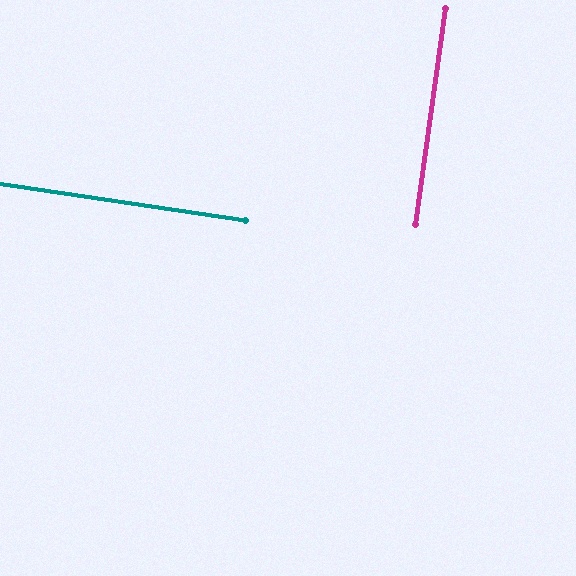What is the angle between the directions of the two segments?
Approximately 89 degrees.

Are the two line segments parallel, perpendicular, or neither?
Perpendicular — they meet at approximately 89°.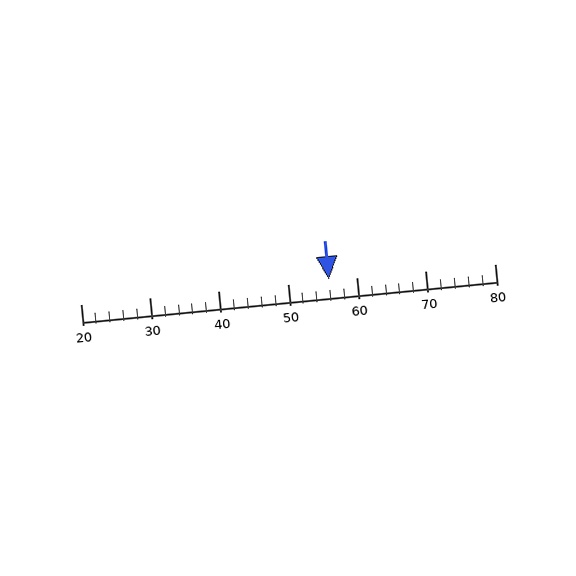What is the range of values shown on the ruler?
The ruler shows values from 20 to 80.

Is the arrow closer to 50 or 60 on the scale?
The arrow is closer to 60.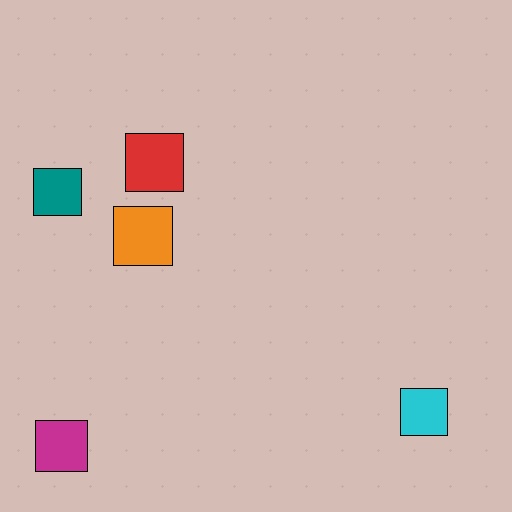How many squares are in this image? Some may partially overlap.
There are 5 squares.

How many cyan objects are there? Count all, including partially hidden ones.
There is 1 cyan object.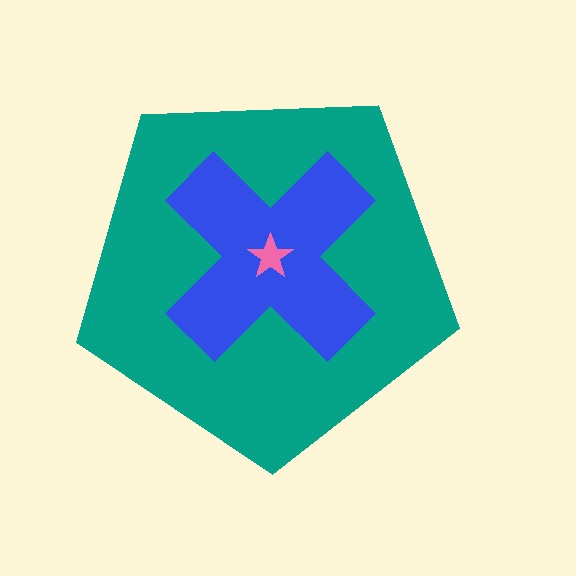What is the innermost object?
The pink star.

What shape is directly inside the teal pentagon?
The blue cross.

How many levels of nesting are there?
3.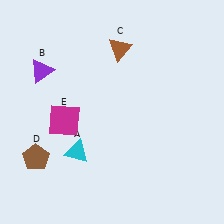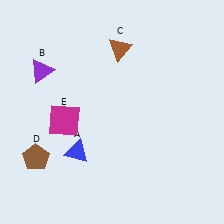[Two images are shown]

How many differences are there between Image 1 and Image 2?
There is 1 difference between the two images.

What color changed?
The triangle (A) changed from cyan in Image 1 to blue in Image 2.